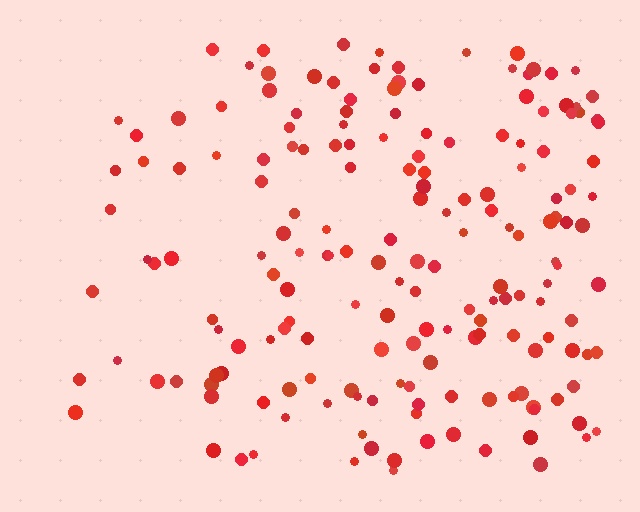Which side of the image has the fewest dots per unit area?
The left.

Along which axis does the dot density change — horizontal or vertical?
Horizontal.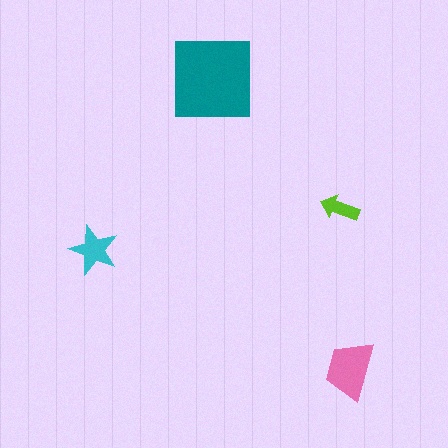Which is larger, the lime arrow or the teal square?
The teal square.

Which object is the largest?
The teal square.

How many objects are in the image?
There are 4 objects in the image.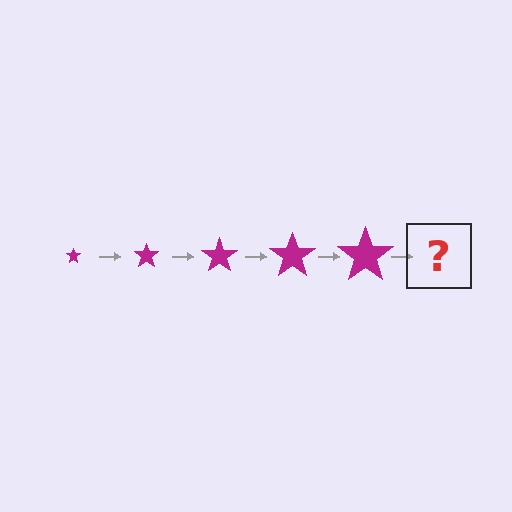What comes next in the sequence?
The next element should be a magenta star, larger than the previous one.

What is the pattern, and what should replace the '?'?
The pattern is that the star gets progressively larger each step. The '?' should be a magenta star, larger than the previous one.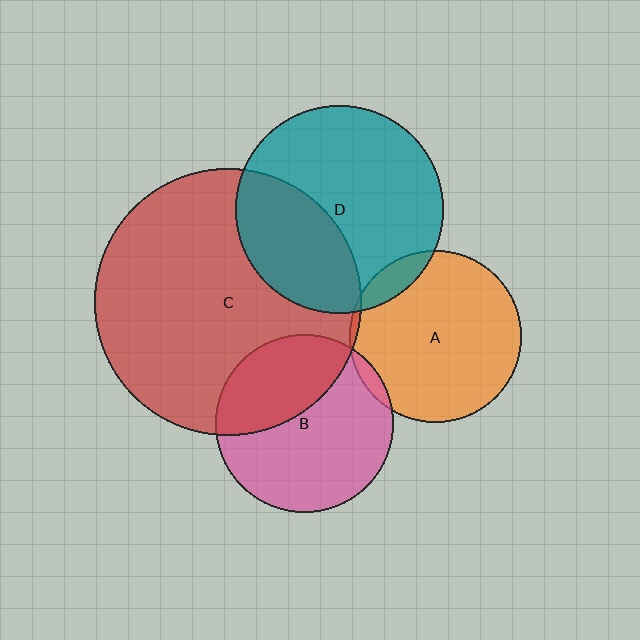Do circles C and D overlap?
Yes.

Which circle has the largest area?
Circle C (red).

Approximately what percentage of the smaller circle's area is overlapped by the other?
Approximately 35%.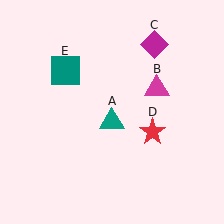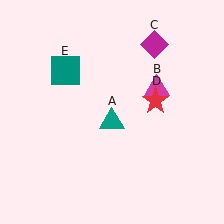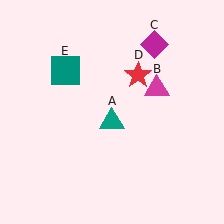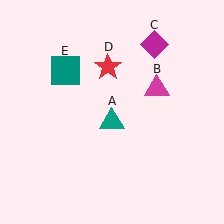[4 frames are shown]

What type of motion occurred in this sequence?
The red star (object D) rotated counterclockwise around the center of the scene.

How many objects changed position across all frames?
1 object changed position: red star (object D).